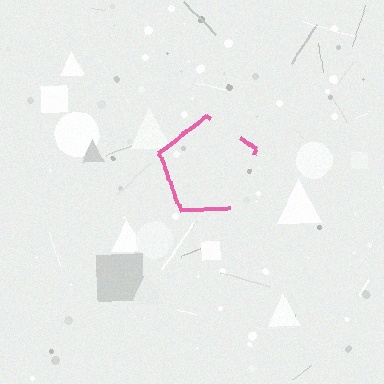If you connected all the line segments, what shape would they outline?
They would outline a pentagon.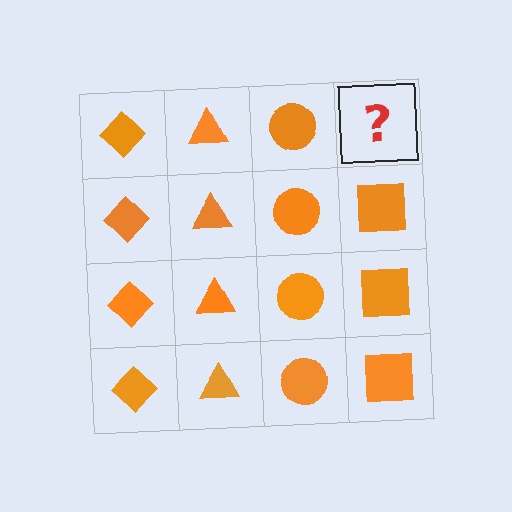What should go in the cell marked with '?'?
The missing cell should contain an orange square.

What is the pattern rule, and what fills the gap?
The rule is that each column has a consistent shape. The gap should be filled with an orange square.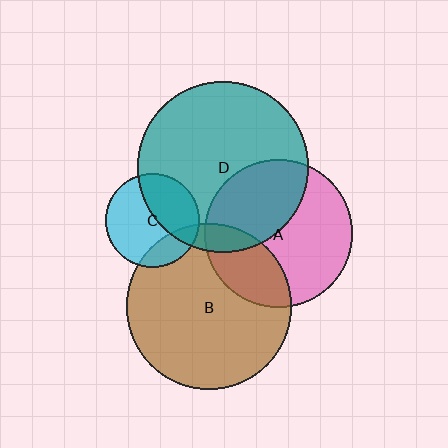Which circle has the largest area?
Circle D (teal).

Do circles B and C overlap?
Yes.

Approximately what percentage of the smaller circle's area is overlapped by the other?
Approximately 20%.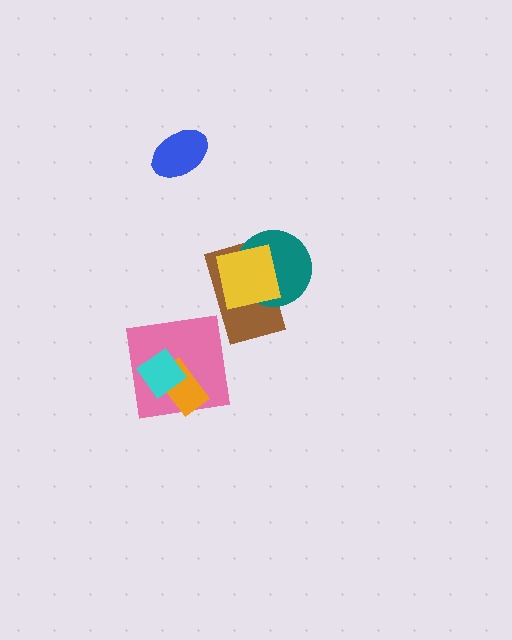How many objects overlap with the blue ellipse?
0 objects overlap with the blue ellipse.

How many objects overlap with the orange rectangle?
2 objects overlap with the orange rectangle.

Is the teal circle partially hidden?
Yes, it is partially covered by another shape.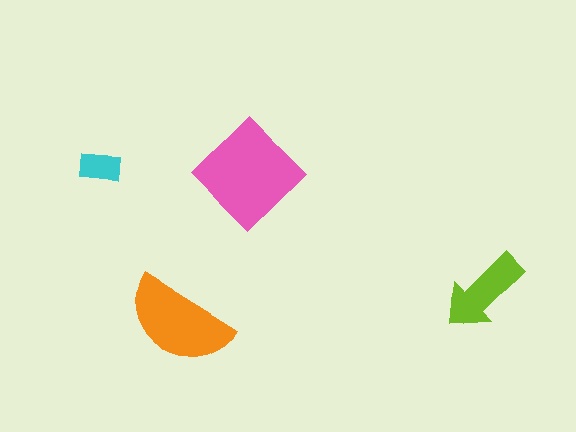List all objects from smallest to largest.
The cyan rectangle, the lime arrow, the orange semicircle, the pink diamond.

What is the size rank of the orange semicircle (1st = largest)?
2nd.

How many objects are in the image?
There are 4 objects in the image.